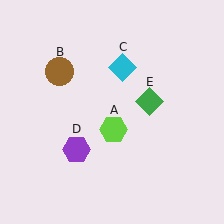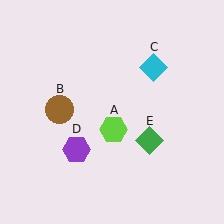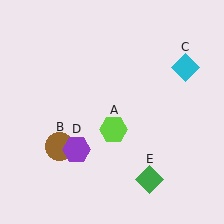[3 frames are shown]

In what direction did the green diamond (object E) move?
The green diamond (object E) moved down.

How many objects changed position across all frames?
3 objects changed position: brown circle (object B), cyan diamond (object C), green diamond (object E).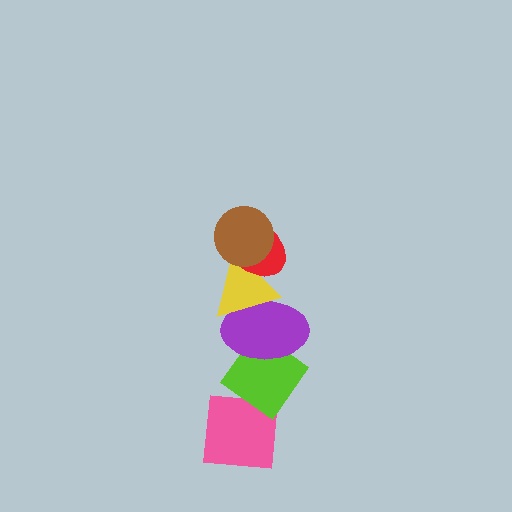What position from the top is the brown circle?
The brown circle is 1st from the top.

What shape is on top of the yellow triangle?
The red ellipse is on top of the yellow triangle.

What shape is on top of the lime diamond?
The purple ellipse is on top of the lime diamond.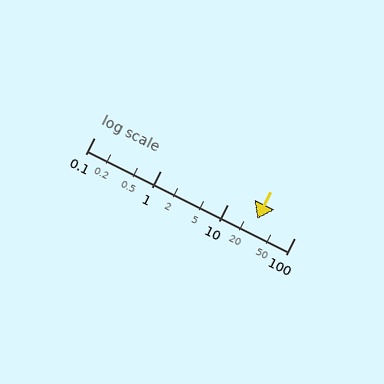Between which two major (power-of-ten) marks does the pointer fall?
The pointer is between 10 and 100.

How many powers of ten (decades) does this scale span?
The scale spans 3 decades, from 0.1 to 100.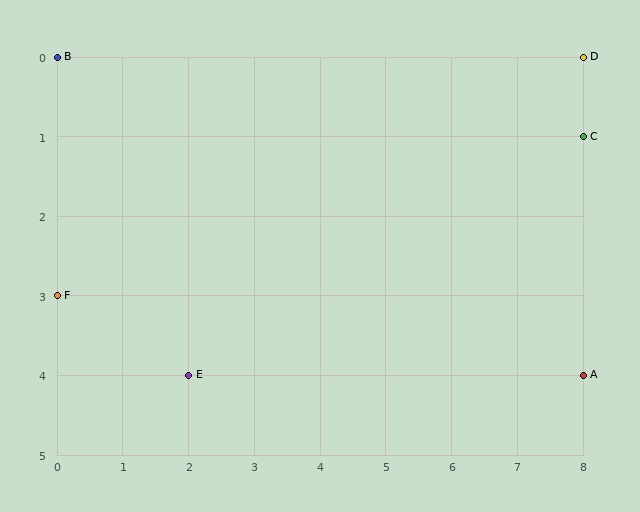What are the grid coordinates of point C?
Point C is at grid coordinates (8, 1).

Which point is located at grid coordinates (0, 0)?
Point B is at (0, 0).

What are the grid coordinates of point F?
Point F is at grid coordinates (0, 3).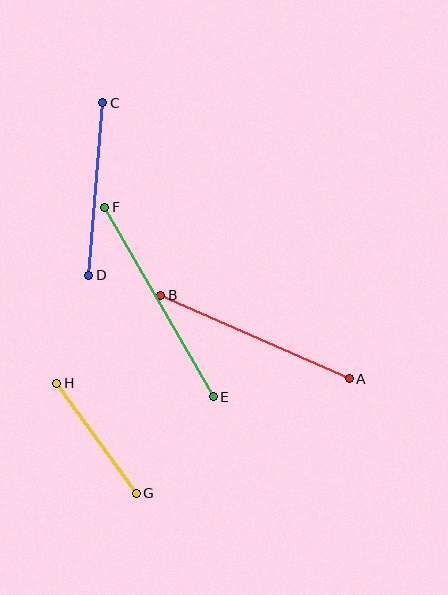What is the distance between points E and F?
The distance is approximately 219 pixels.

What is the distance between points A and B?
The distance is approximately 206 pixels.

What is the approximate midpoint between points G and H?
The midpoint is at approximately (96, 438) pixels.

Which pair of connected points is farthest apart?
Points E and F are farthest apart.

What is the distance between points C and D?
The distance is approximately 173 pixels.